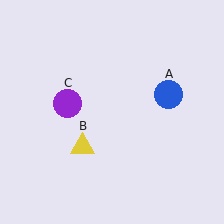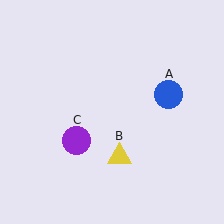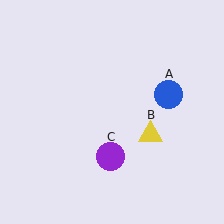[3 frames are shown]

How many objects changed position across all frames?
2 objects changed position: yellow triangle (object B), purple circle (object C).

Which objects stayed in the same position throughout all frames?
Blue circle (object A) remained stationary.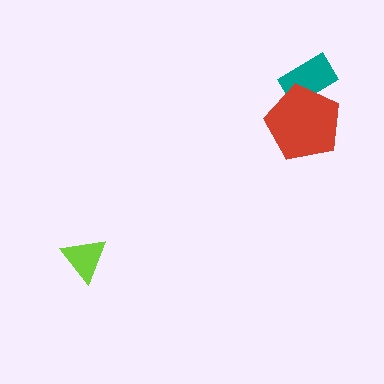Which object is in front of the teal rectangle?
The red pentagon is in front of the teal rectangle.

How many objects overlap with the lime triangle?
0 objects overlap with the lime triangle.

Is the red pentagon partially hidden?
No, no other shape covers it.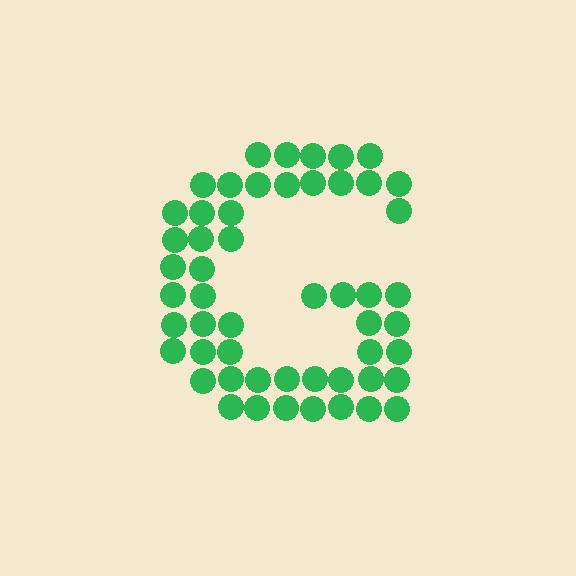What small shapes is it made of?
It is made of small circles.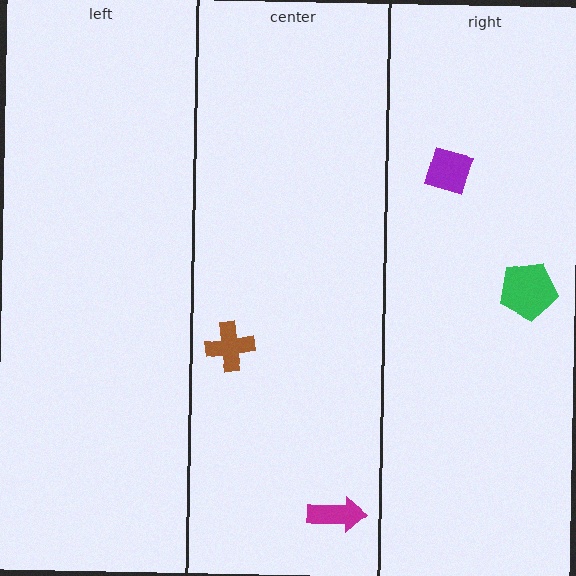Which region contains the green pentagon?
The right region.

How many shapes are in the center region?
2.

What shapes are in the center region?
The magenta arrow, the brown cross.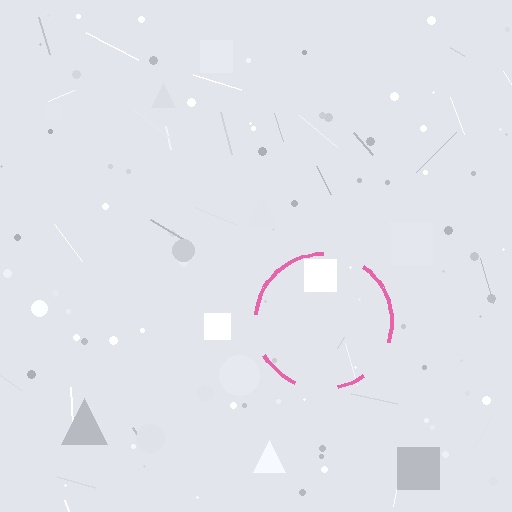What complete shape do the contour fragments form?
The contour fragments form a circle.